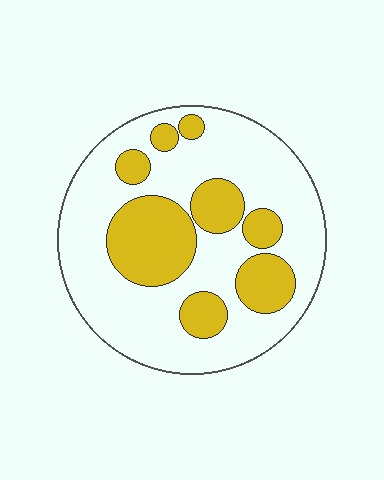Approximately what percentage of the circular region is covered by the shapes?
Approximately 30%.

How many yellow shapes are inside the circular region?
8.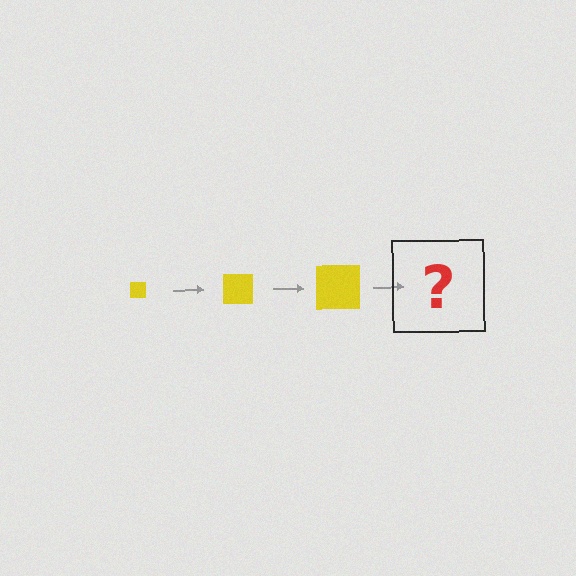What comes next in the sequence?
The next element should be a yellow square, larger than the previous one.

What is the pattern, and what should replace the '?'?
The pattern is that the square gets progressively larger each step. The '?' should be a yellow square, larger than the previous one.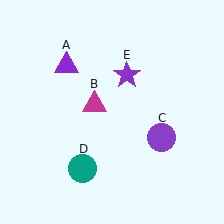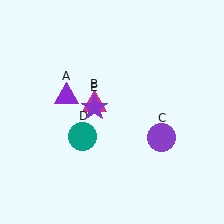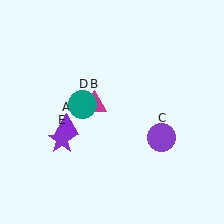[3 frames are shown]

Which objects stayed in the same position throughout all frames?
Magenta triangle (object B) and purple circle (object C) remained stationary.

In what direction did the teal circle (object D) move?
The teal circle (object D) moved up.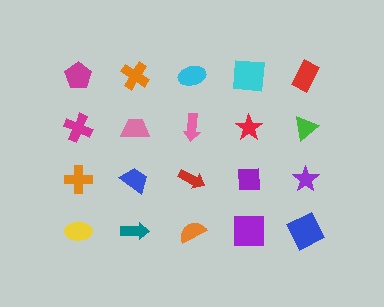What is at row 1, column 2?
An orange cross.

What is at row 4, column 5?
A blue square.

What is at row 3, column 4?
A purple square.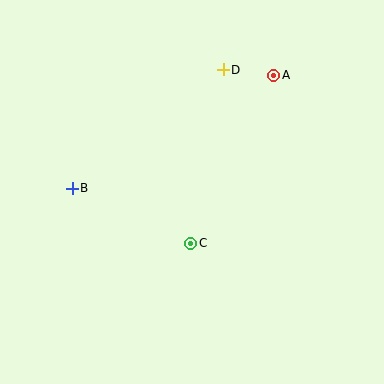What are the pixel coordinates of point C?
Point C is at (190, 243).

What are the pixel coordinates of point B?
Point B is at (72, 188).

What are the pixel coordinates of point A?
Point A is at (274, 76).